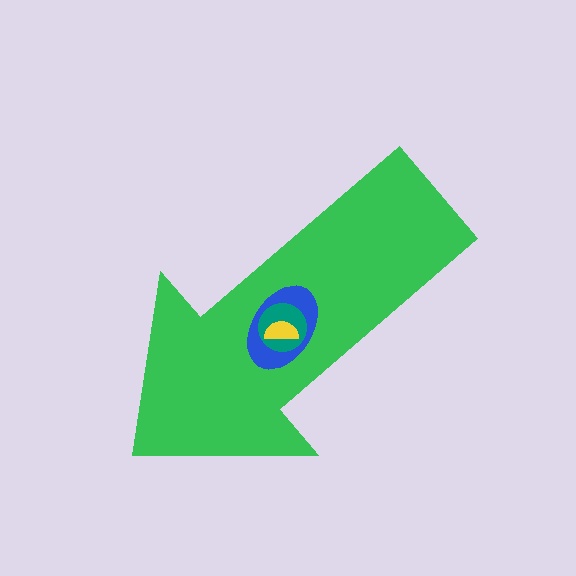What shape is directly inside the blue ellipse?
The teal circle.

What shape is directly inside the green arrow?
The blue ellipse.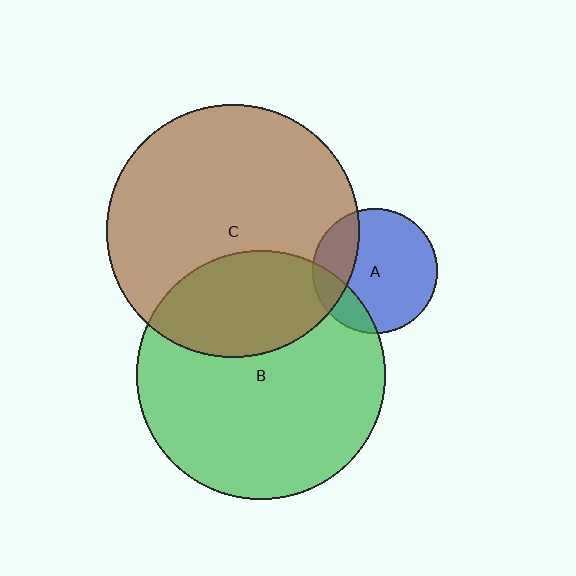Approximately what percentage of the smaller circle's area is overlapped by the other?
Approximately 20%.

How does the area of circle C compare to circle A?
Approximately 4.1 times.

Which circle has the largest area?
Circle C (brown).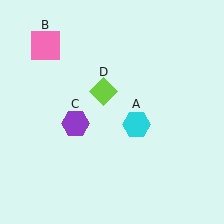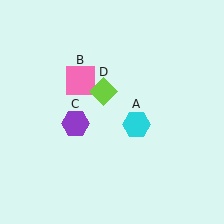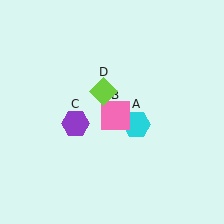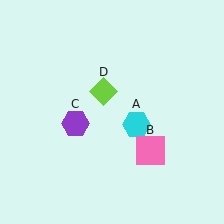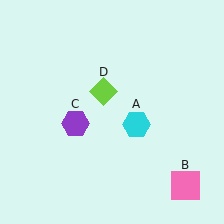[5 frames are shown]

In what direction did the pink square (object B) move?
The pink square (object B) moved down and to the right.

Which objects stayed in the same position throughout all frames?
Cyan hexagon (object A) and purple hexagon (object C) and lime diamond (object D) remained stationary.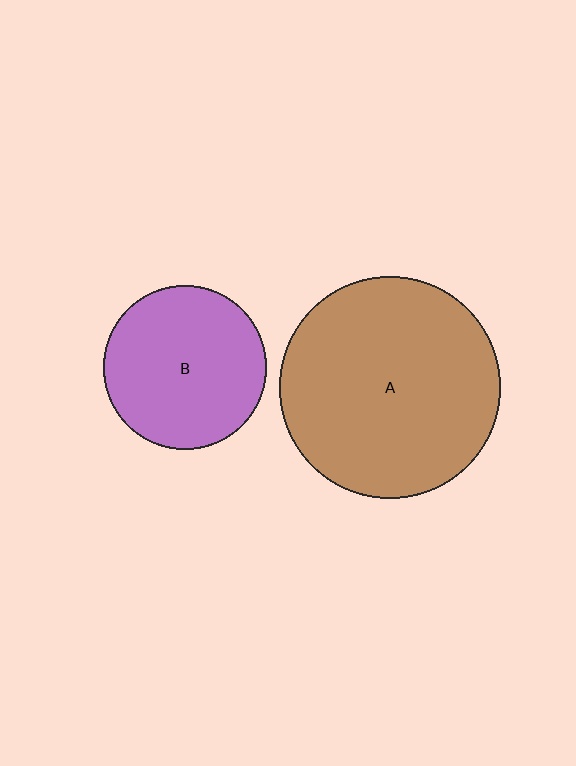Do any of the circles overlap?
No, none of the circles overlap.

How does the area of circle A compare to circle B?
Approximately 1.8 times.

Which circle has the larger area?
Circle A (brown).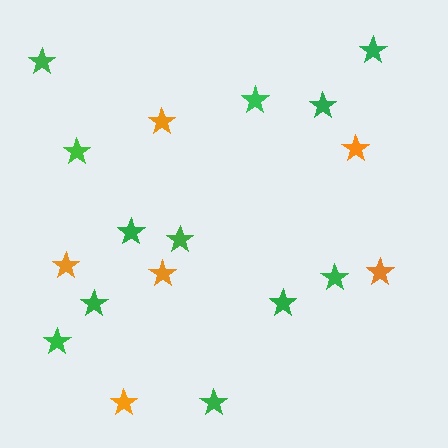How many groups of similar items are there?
There are 2 groups: one group of orange stars (6) and one group of green stars (12).